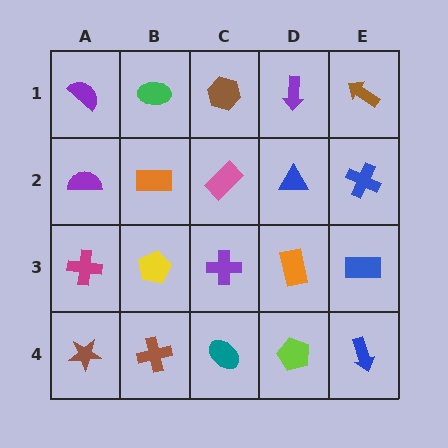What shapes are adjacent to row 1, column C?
A pink rectangle (row 2, column C), a green ellipse (row 1, column B), a purple arrow (row 1, column D).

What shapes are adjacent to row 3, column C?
A pink rectangle (row 2, column C), a teal ellipse (row 4, column C), a yellow pentagon (row 3, column B), an orange rectangle (row 3, column D).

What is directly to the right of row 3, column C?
An orange rectangle.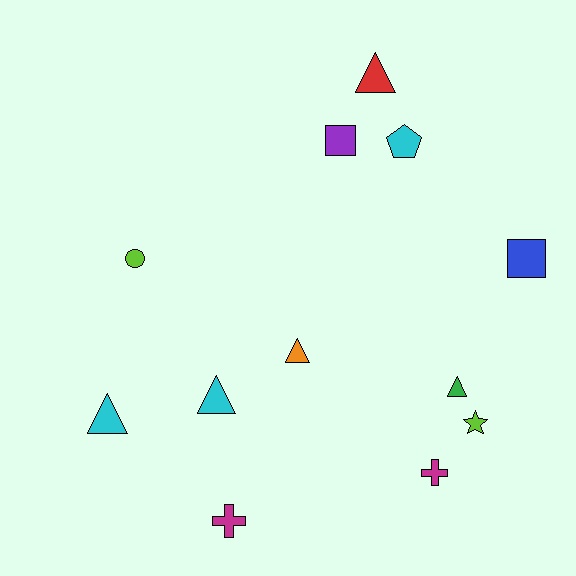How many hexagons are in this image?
There are no hexagons.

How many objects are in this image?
There are 12 objects.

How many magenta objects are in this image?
There are 2 magenta objects.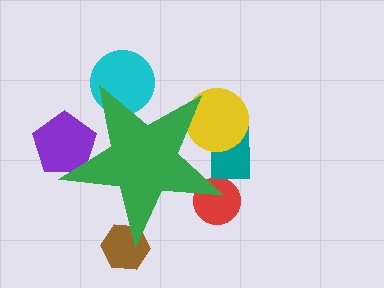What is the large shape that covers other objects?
A green star.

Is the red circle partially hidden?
Yes, the red circle is partially hidden behind the green star.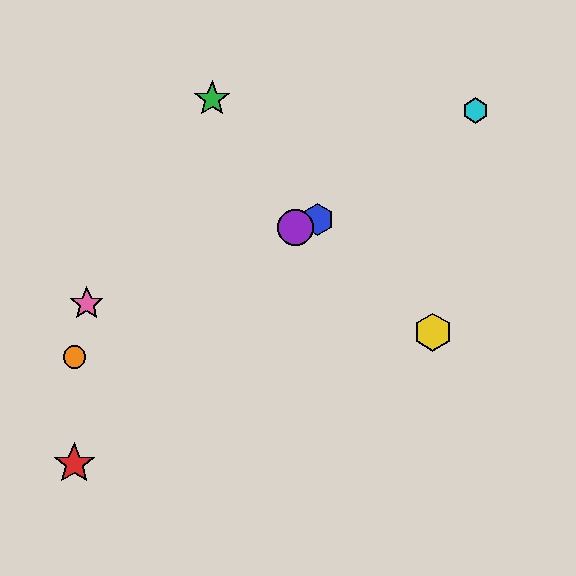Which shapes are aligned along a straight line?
The blue hexagon, the purple circle, the pink star are aligned along a straight line.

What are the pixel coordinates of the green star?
The green star is at (212, 99).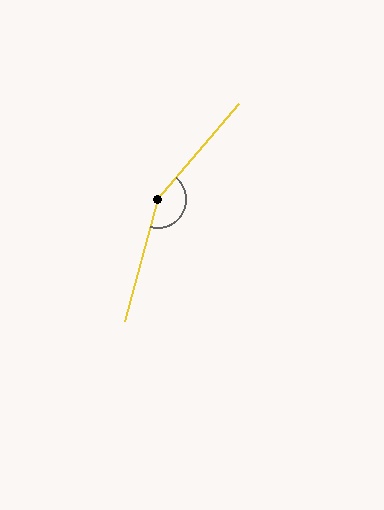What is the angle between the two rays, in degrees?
Approximately 155 degrees.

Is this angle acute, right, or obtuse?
It is obtuse.